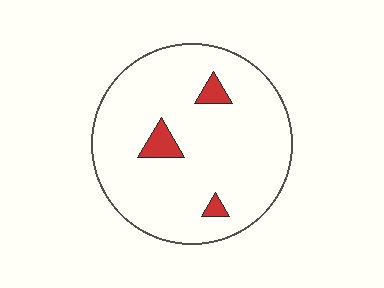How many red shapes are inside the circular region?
3.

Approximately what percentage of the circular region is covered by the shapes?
Approximately 5%.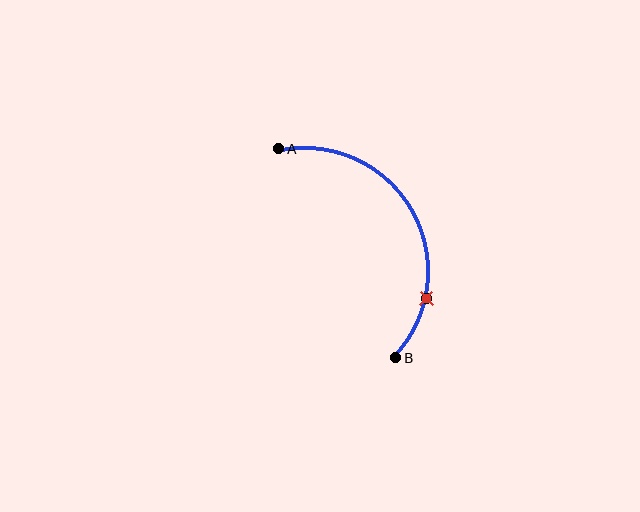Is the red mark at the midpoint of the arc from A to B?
No. The red mark lies on the arc but is closer to endpoint B. The arc midpoint would be at the point on the curve equidistant along the arc from both A and B.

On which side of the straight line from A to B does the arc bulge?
The arc bulges to the right of the straight line connecting A and B.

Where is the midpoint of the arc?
The arc midpoint is the point on the curve farthest from the straight line joining A and B. It sits to the right of that line.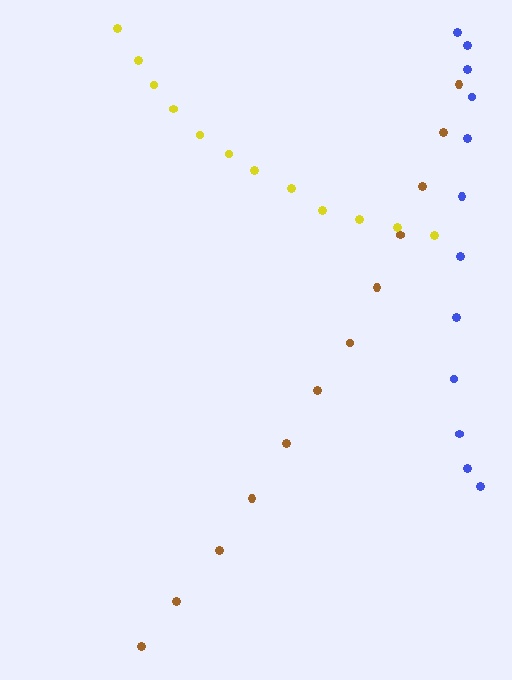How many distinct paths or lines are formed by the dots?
There are 3 distinct paths.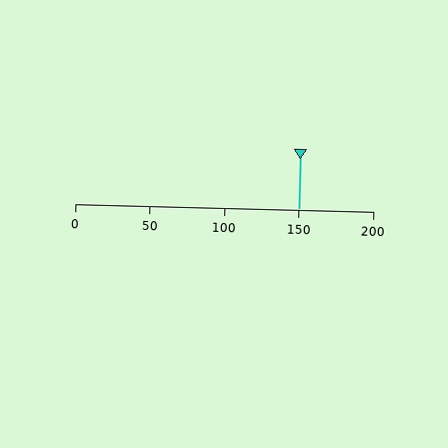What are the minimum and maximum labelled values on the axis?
The axis runs from 0 to 200.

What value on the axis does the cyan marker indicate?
The marker indicates approximately 150.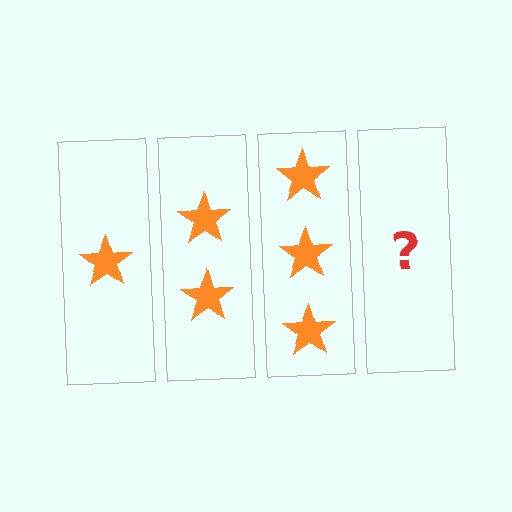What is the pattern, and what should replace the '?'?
The pattern is that each step adds one more star. The '?' should be 4 stars.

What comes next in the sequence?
The next element should be 4 stars.